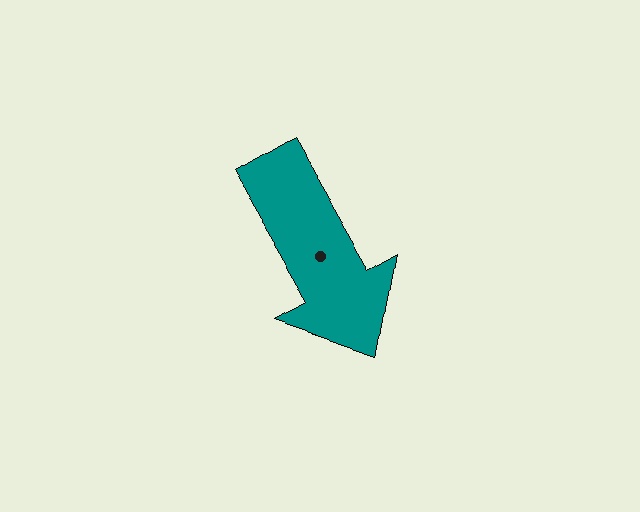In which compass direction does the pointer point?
Southeast.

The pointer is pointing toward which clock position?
Roughly 5 o'clock.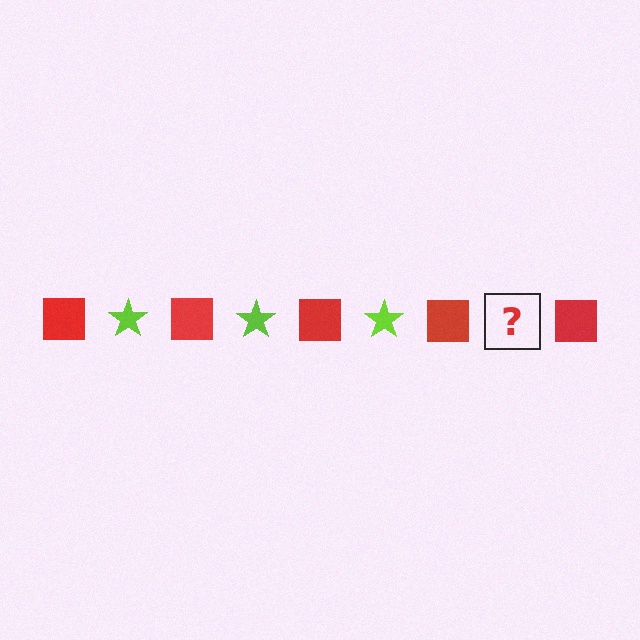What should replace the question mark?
The question mark should be replaced with a lime star.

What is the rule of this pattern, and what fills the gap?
The rule is that the pattern alternates between red square and lime star. The gap should be filled with a lime star.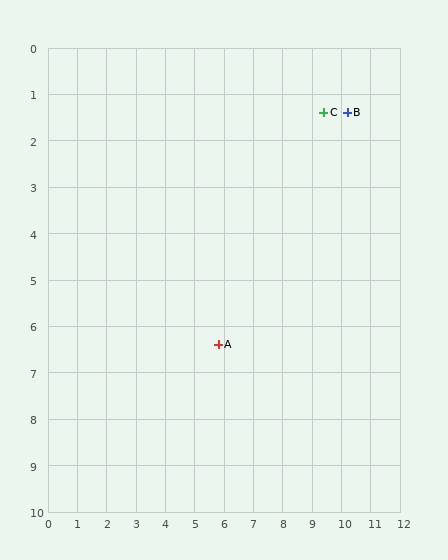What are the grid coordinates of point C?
Point C is at approximately (9.4, 1.4).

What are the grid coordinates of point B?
Point B is at approximately (10.2, 1.4).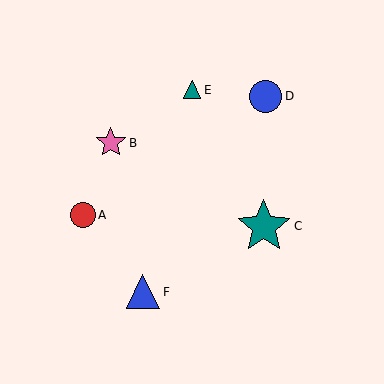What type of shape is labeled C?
Shape C is a teal star.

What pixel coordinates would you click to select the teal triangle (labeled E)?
Click at (192, 90) to select the teal triangle E.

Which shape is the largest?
The teal star (labeled C) is the largest.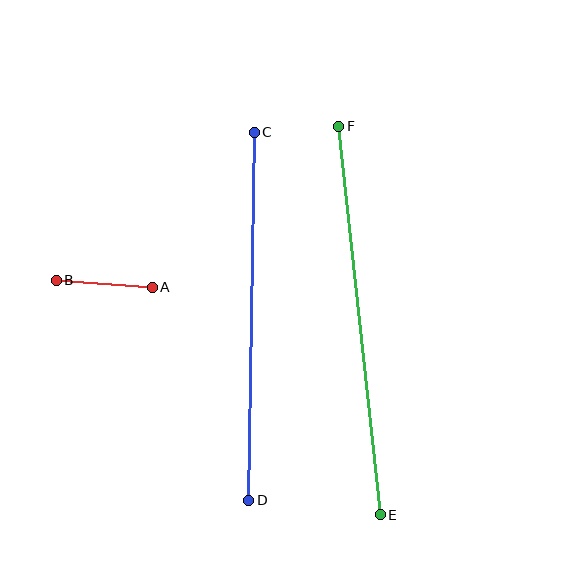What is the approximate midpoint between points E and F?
The midpoint is at approximately (359, 320) pixels.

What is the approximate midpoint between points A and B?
The midpoint is at approximately (104, 284) pixels.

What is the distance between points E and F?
The distance is approximately 391 pixels.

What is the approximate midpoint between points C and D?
The midpoint is at approximately (251, 316) pixels.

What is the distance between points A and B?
The distance is approximately 96 pixels.